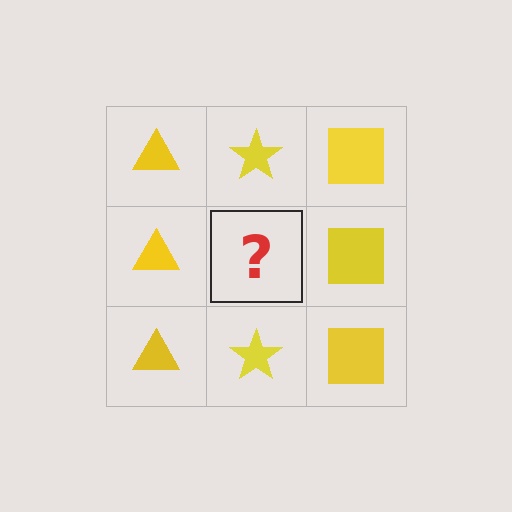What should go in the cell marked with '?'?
The missing cell should contain a yellow star.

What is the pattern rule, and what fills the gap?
The rule is that each column has a consistent shape. The gap should be filled with a yellow star.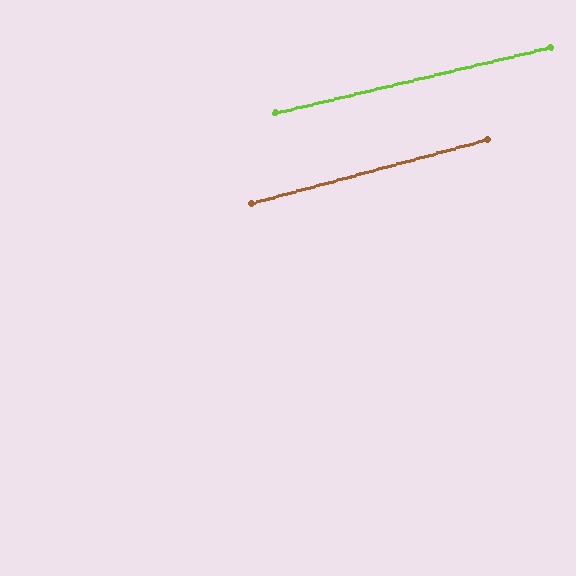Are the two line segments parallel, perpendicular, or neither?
Parallel — their directions differ by only 1.8°.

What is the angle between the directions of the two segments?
Approximately 2 degrees.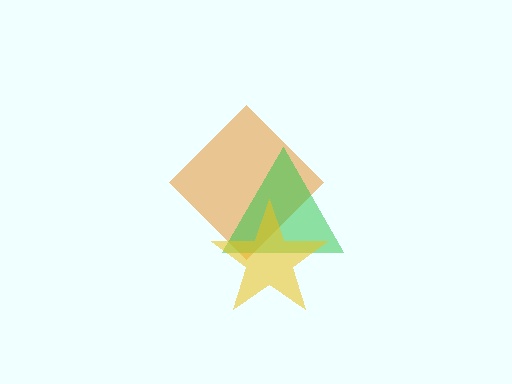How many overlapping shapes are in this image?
There are 3 overlapping shapes in the image.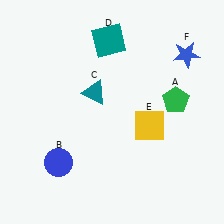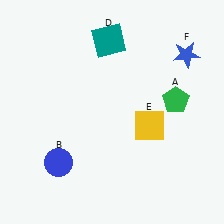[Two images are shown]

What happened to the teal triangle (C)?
The teal triangle (C) was removed in Image 2. It was in the top-left area of Image 1.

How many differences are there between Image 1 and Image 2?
There is 1 difference between the two images.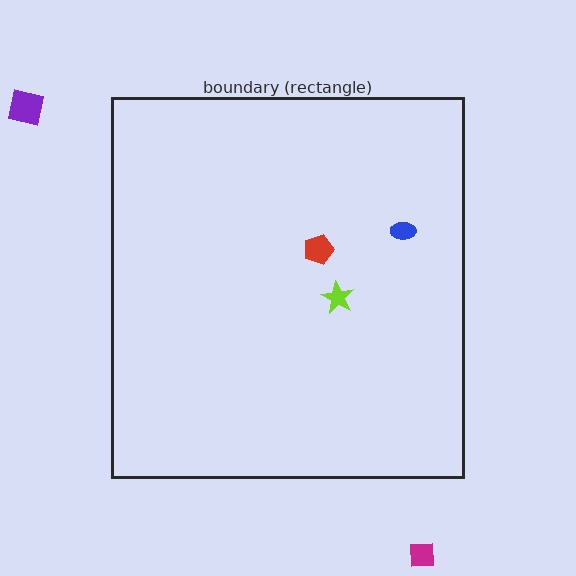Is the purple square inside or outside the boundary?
Outside.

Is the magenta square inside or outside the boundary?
Outside.